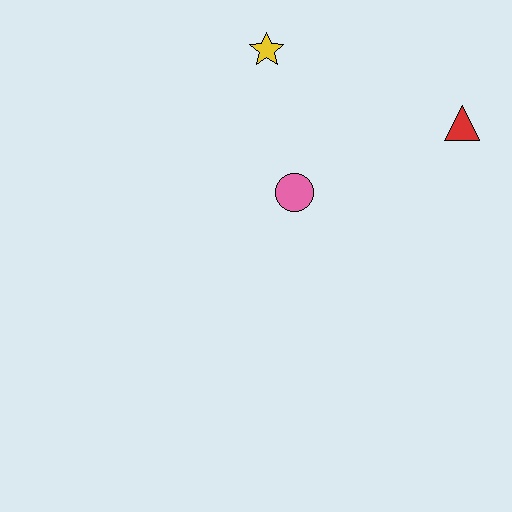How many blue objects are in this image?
There are no blue objects.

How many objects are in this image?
There are 3 objects.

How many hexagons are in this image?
There are no hexagons.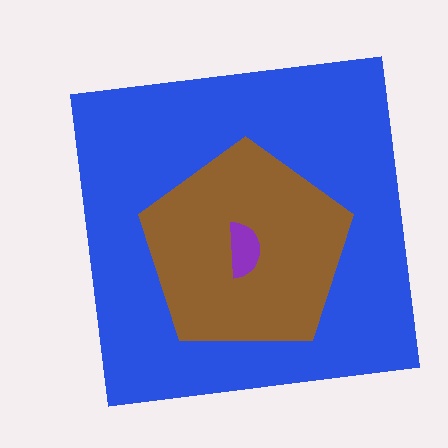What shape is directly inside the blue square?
The brown pentagon.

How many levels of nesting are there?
3.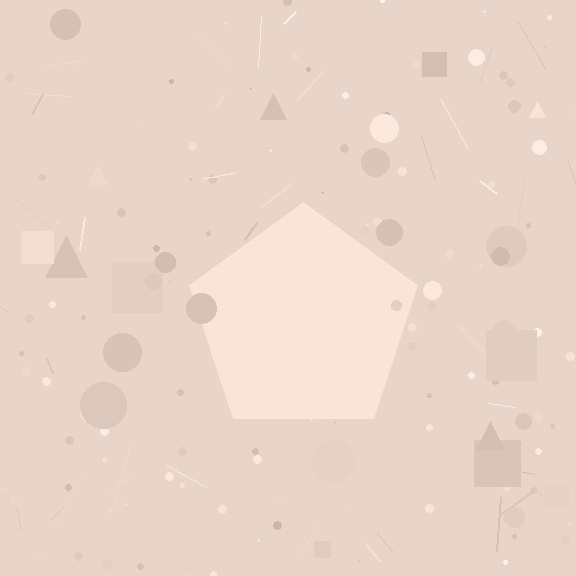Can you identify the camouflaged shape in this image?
The camouflaged shape is a pentagon.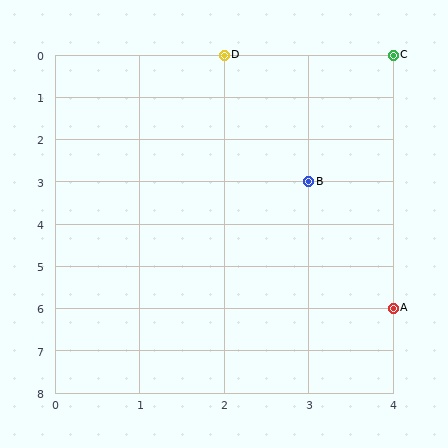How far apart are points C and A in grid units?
Points C and A are 6 rows apart.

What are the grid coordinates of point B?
Point B is at grid coordinates (3, 3).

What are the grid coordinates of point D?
Point D is at grid coordinates (2, 0).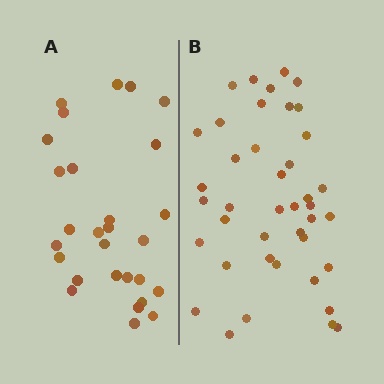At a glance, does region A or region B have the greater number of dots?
Region B (the right region) has more dots.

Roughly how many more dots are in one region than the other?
Region B has approximately 15 more dots than region A.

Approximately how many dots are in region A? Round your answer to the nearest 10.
About 30 dots. (The exact count is 28, which rounds to 30.)